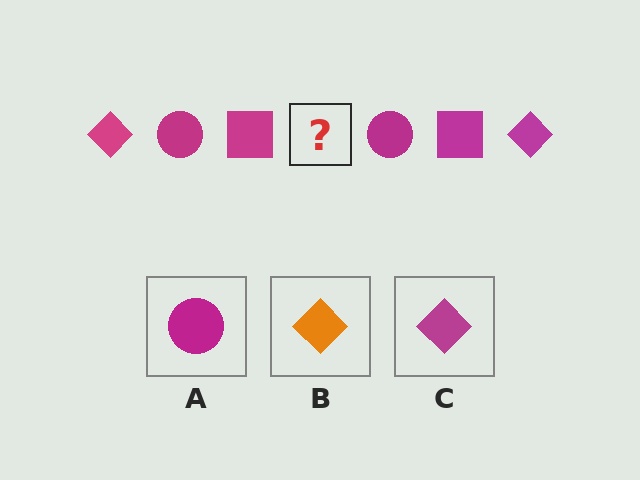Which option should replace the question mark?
Option C.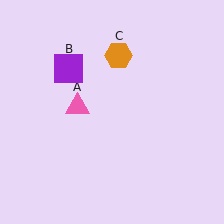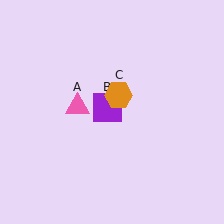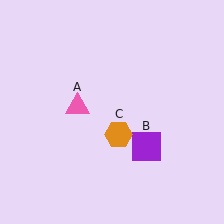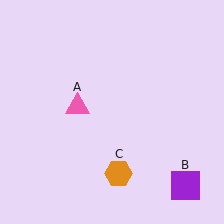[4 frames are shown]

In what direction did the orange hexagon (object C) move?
The orange hexagon (object C) moved down.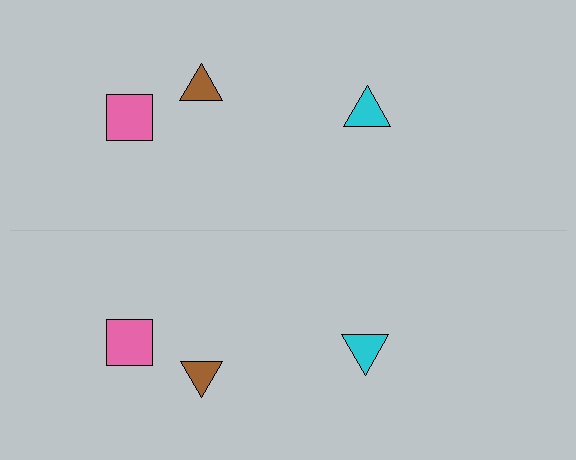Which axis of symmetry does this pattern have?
The pattern has a horizontal axis of symmetry running through the center of the image.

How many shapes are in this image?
There are 6 shapes in this image.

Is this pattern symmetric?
Yes, this pattern has bilateral (reflection) symmetry.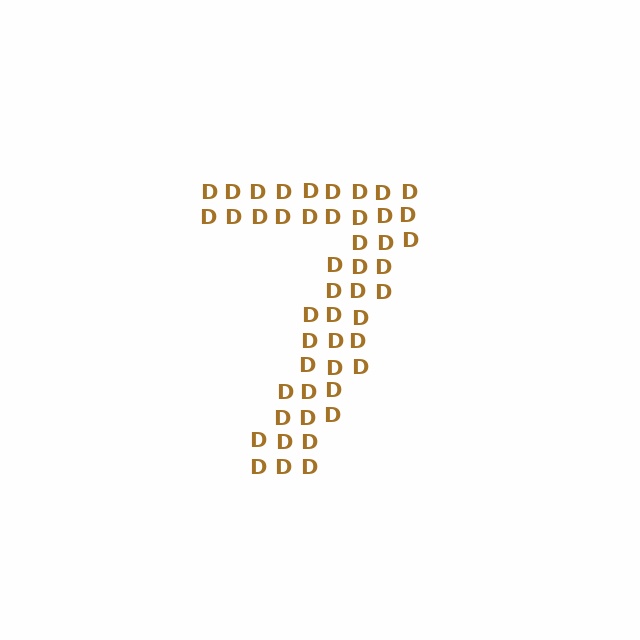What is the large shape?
The large shape is the digit 7.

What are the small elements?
The small elements are letter D's.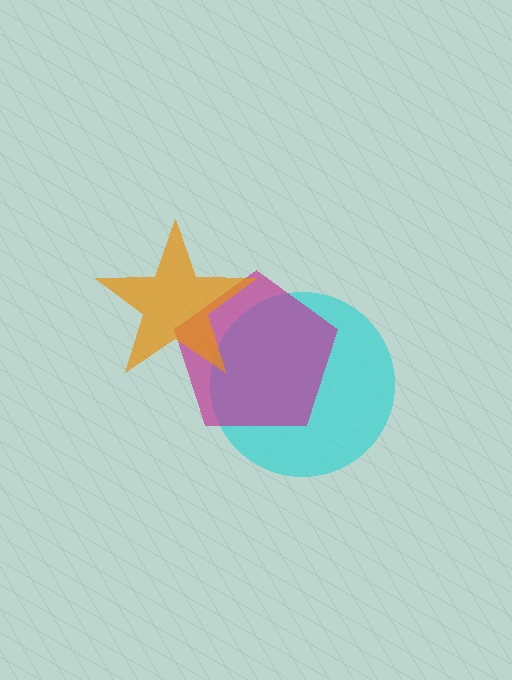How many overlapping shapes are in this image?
There are 3 overlapping shapes in the image.